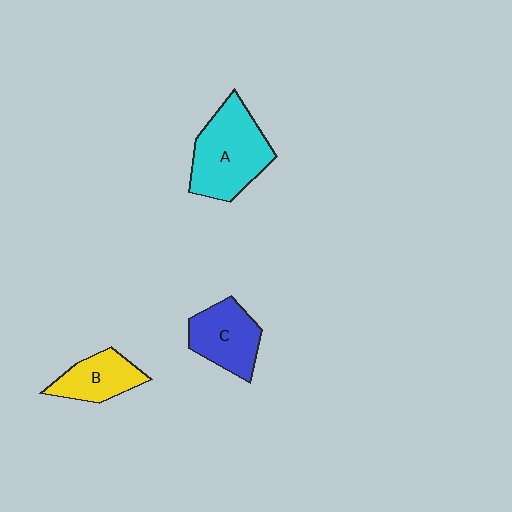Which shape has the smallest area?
Shape B (yellow).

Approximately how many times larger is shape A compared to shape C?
Approximately 1.5 times.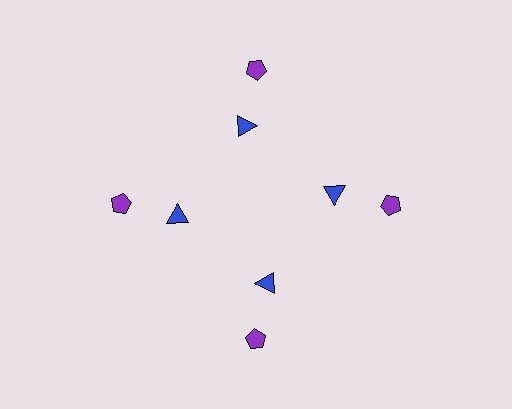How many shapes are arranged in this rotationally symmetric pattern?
There are 8 shapes, arranged in 4 groups of 2.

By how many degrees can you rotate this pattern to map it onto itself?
The pattern maps onto itself every 90 degrees of rotation.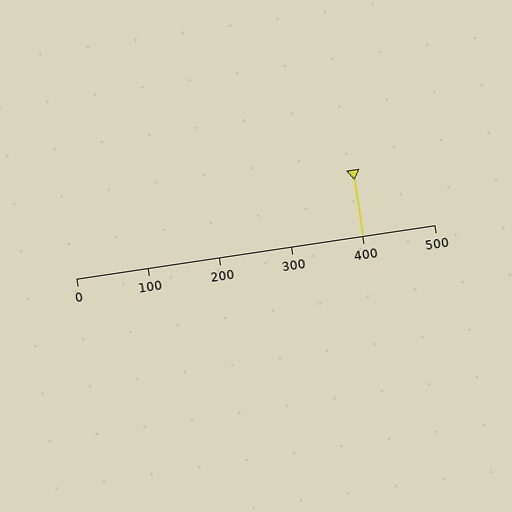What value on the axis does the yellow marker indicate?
The marker indicates approximately 400.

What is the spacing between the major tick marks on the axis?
The major ticks are spaced 100 apart.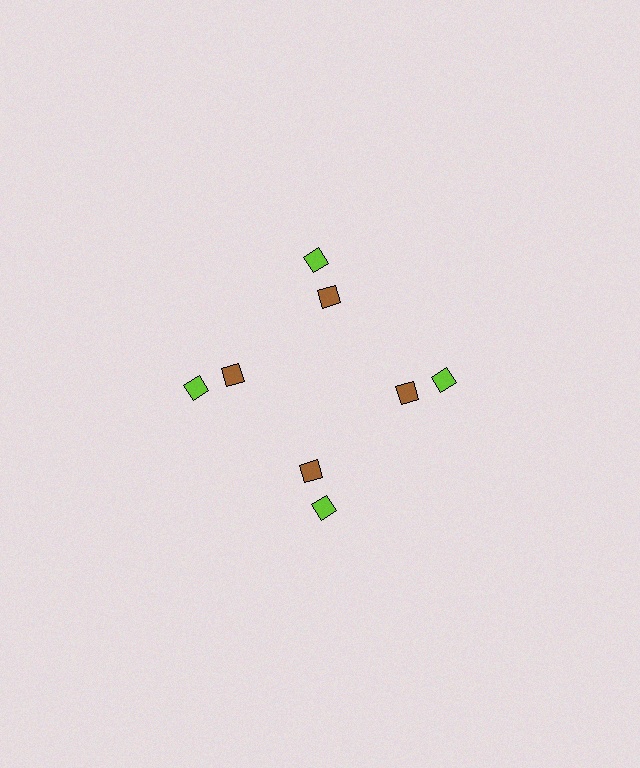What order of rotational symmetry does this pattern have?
This pattern has 4-fold rotational symmetry.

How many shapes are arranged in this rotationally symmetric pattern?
There are 8 shapes, arranged in 4 groups of 2.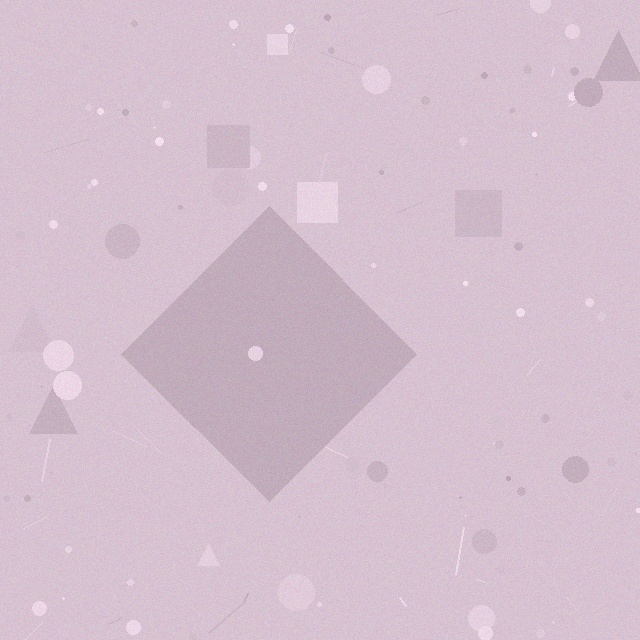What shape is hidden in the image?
A diamond is hidden in the image.